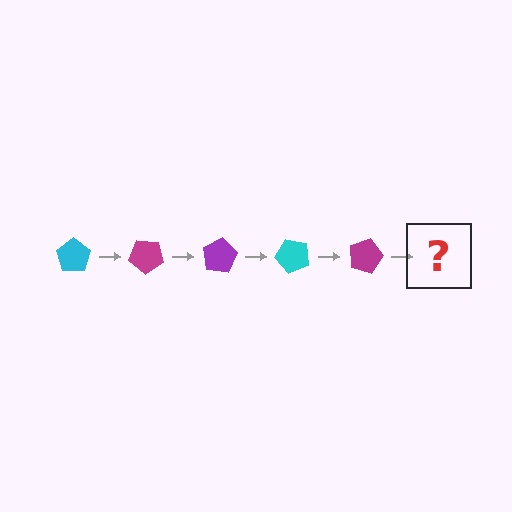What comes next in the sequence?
The next element should be a purple pentagon, rotated 200 degrees from the start.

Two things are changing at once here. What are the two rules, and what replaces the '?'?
The two rules are that it rotates 40 degrees each step and the color cycles through cyan, magenta, and purple. The '?' should be a purple pentagon, rotated 200 degrees from the start.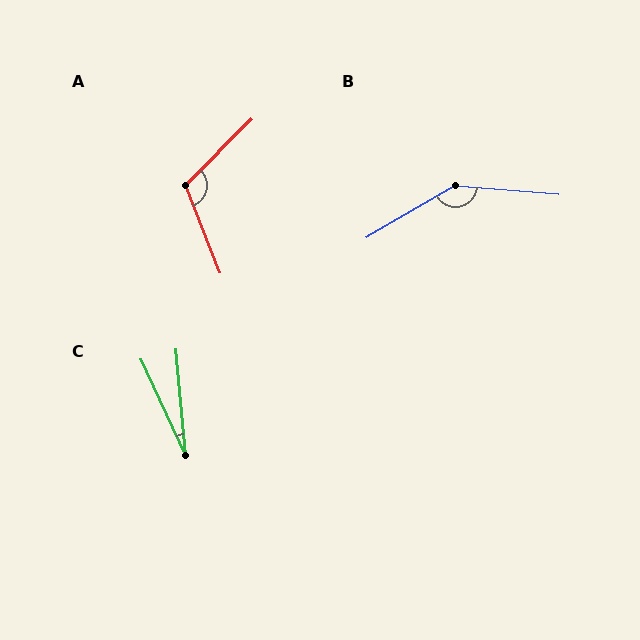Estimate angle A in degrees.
Approximately 113 degrees.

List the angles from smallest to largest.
C (19°), A (113°), B (145°).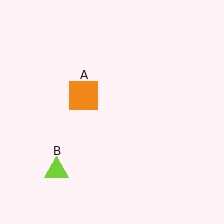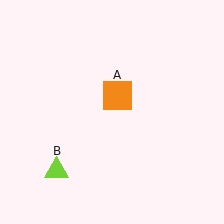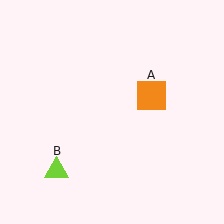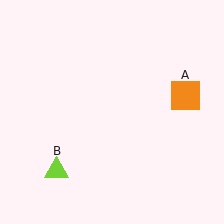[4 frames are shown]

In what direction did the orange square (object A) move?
The orange square (object A) moved right.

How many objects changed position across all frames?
1 object changed position: orange square (object A).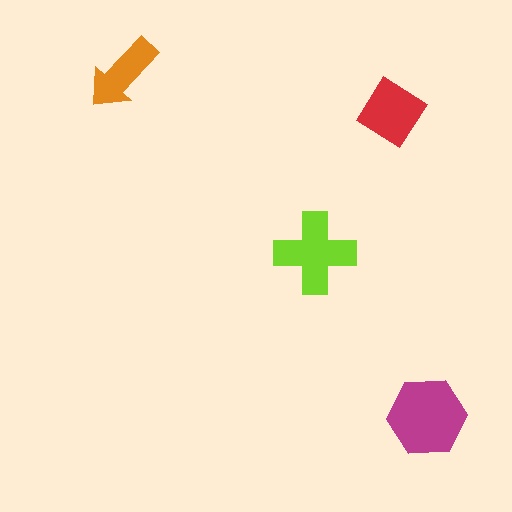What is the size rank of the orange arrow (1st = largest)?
4th.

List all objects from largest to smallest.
The magenta hexagon, the lime cross, the red diamond, the orange arrow.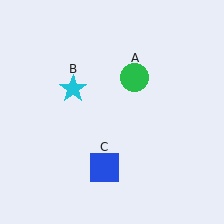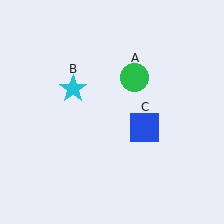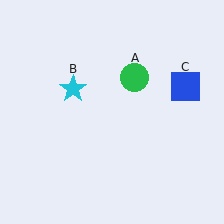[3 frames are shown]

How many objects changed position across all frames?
1 object changed position: blue square (object C).